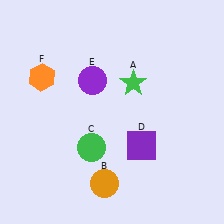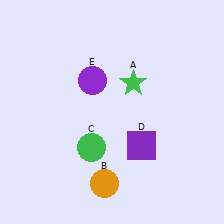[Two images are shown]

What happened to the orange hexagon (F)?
The orange hexagon (F) was removed in Image 2. It was in the top-left area of Image 1.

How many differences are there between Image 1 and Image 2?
There is 1 difference between the two images.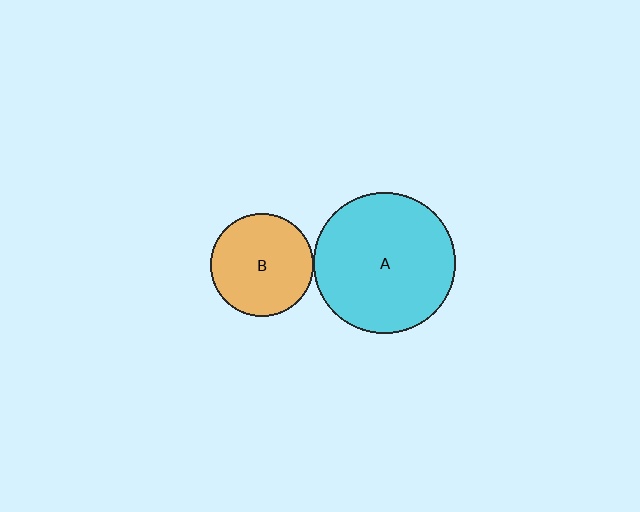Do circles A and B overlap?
Yes.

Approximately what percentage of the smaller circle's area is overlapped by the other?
Approximately 5%.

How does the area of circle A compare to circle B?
Approximately 1.9 times.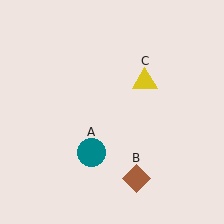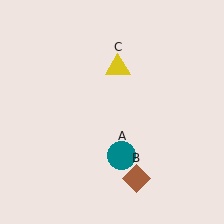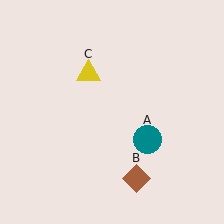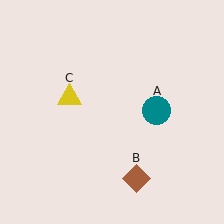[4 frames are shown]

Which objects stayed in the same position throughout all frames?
Brown diamond (object B) remained stationary.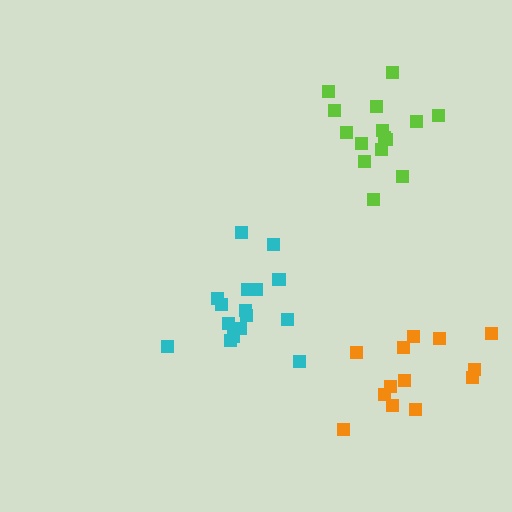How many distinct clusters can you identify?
There are 3 distinct clusters.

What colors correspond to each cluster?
The clusters are colored: cyan, orange, lime.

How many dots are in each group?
Group 1: 16 dots, Group 2: 13 dots, Group 3: 15 dots (44 total).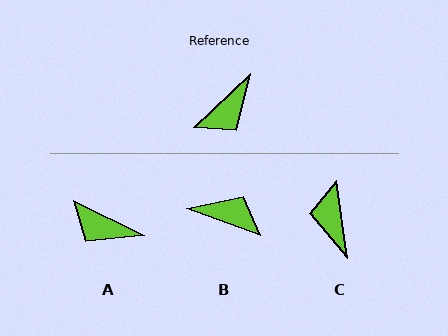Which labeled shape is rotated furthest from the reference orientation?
C, about 125 degrees away.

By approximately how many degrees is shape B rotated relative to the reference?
Approximately 116 degrees counter-clockwise.